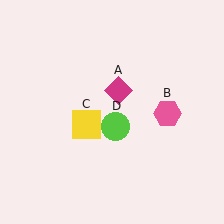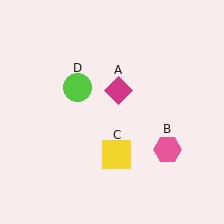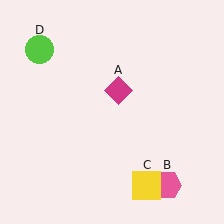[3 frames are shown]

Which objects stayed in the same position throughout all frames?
Magenta diamond (object A) remained stationary.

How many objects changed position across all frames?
3 objects changed position: pink hexagon (object B), yellow square (object C), lime circle (object D).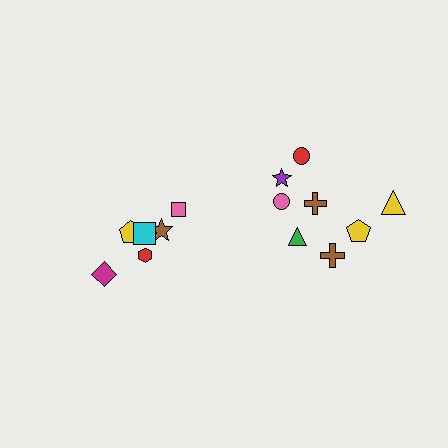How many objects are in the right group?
There are 8 objects.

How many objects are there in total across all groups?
There are 14 objects.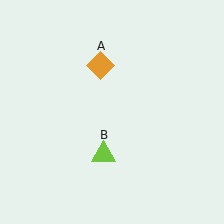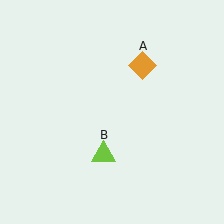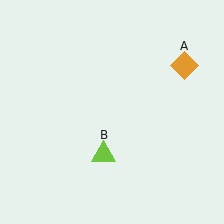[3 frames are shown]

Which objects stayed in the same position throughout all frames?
Lime triangle (object B) remained stationary.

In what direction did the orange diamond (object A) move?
The orange diamond (object A) moved right.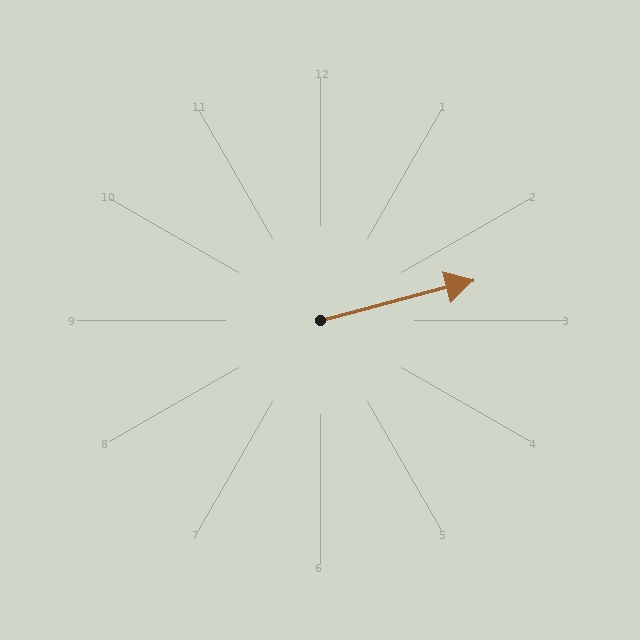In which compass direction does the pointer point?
East.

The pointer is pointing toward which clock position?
Roughly 3 o'clock.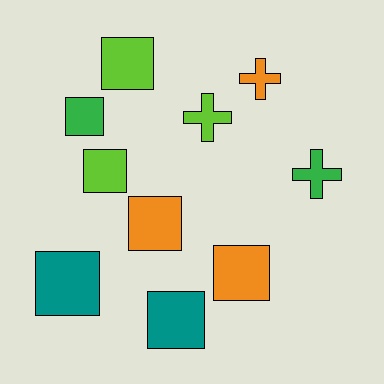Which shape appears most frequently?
Square, with 7 objects.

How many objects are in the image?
There are 10 objects.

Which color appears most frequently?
Lime, with 3 objects.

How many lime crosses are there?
There is 1 lime cross.